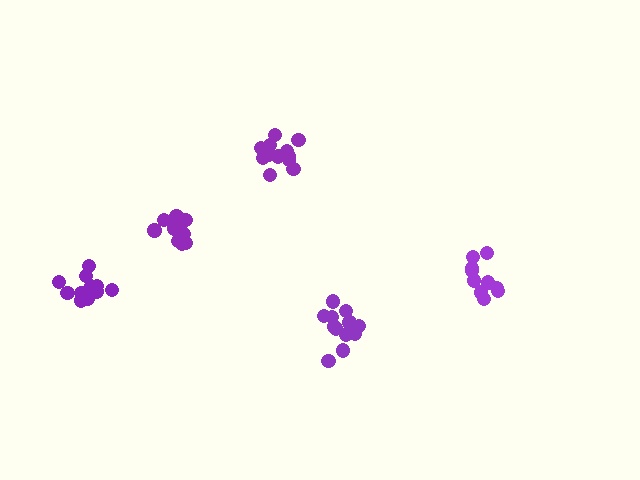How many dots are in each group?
Group 1: 10 dots, Group 2: 13 dots, Group 3: 13 dots, Group 4: 14 dots, Group 5: 13 dots (63 total).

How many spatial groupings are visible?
There are 5 spatial groupings.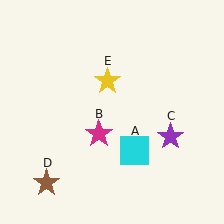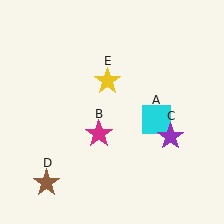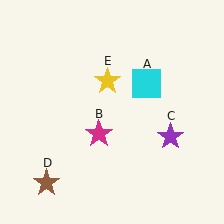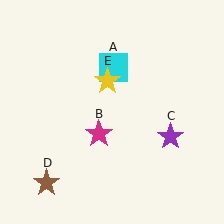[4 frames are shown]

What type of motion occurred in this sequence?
The cyan square (object A) rotated counterclockwise around the center of the scene.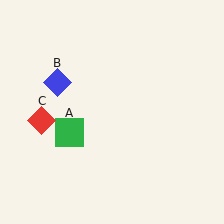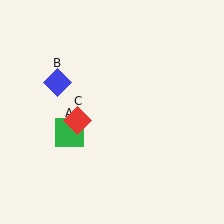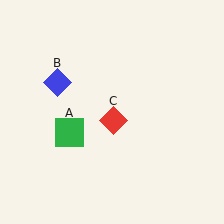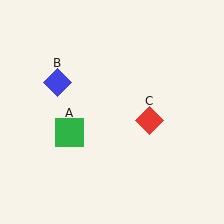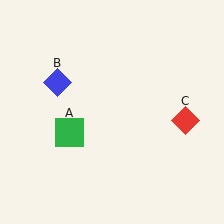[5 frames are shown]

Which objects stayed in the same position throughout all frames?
Green square (object A) and blue diamond (object B) remained stationary.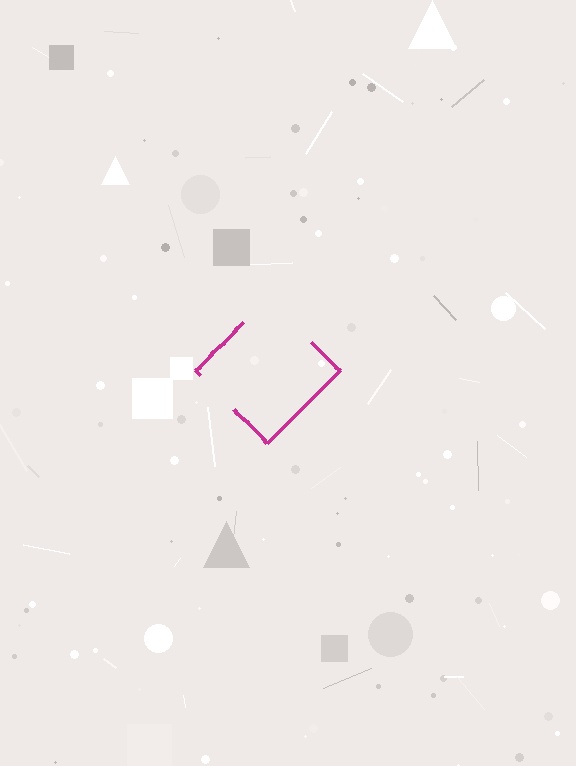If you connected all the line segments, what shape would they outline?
They would outline a diamond.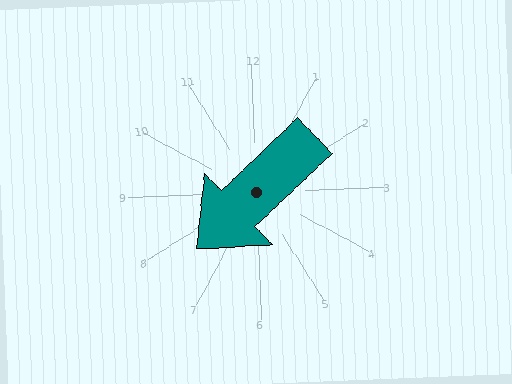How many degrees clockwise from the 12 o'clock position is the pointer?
Approximately 228 degrees.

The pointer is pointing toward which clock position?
Roughly 8 o'clock.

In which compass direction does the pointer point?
Southwest.